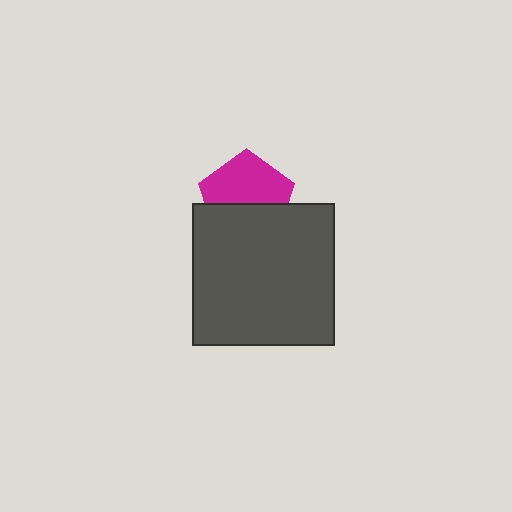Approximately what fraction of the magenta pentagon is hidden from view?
Roughly 43% of the magenta pentagon is hidden behind the dark gray square.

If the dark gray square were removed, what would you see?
You would see the complete magenta pentagon.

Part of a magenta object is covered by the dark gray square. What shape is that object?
It is a pentagon.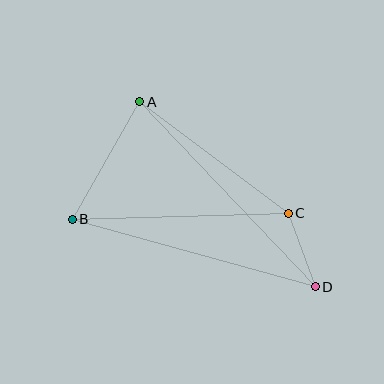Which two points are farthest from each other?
Points A and D are farthest from each other.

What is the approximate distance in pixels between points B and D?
The distance between B and D is approximately 252 pixels.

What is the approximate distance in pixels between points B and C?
The distance between B and C is approximately 216 pixels.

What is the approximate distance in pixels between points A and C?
The distance between A and C is approximately 186 pixels.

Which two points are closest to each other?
Points C and D are closest to each other.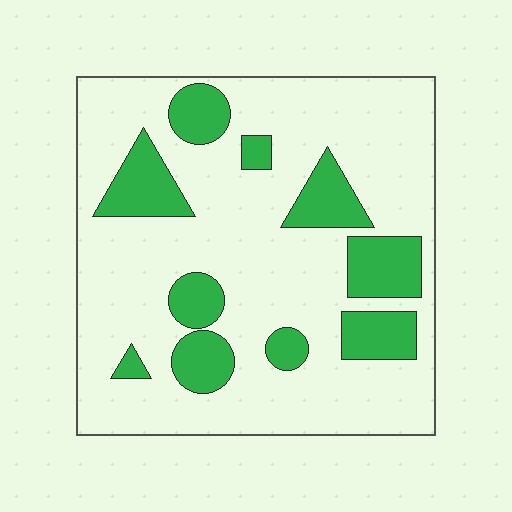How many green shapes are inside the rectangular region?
10.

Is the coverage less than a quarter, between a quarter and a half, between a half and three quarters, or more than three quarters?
Less than a quarter.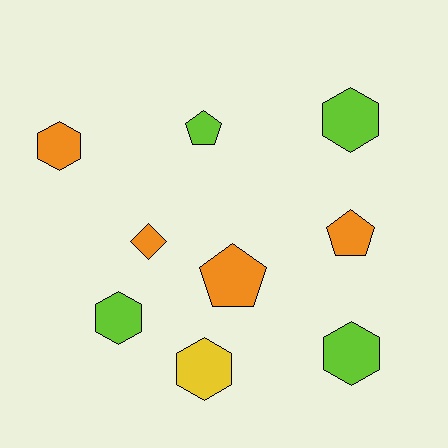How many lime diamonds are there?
There are no lime diamonds.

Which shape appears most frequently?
Hexagon, with 5 objects.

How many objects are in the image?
There are 9 objects.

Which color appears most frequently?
Orange, with 4 objects.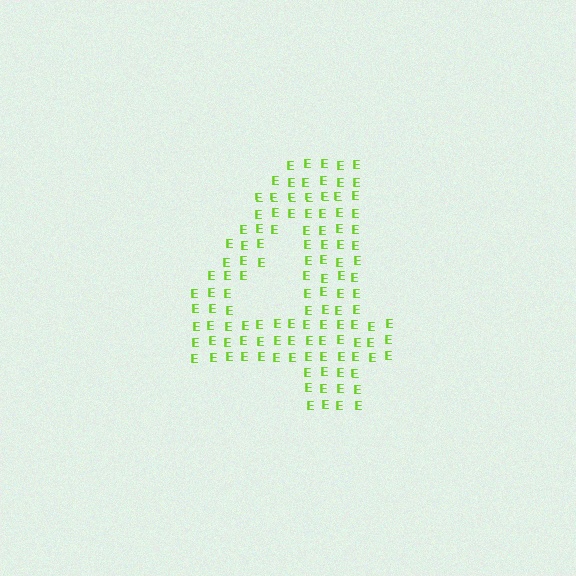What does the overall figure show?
The overall figure shows the digit 4.